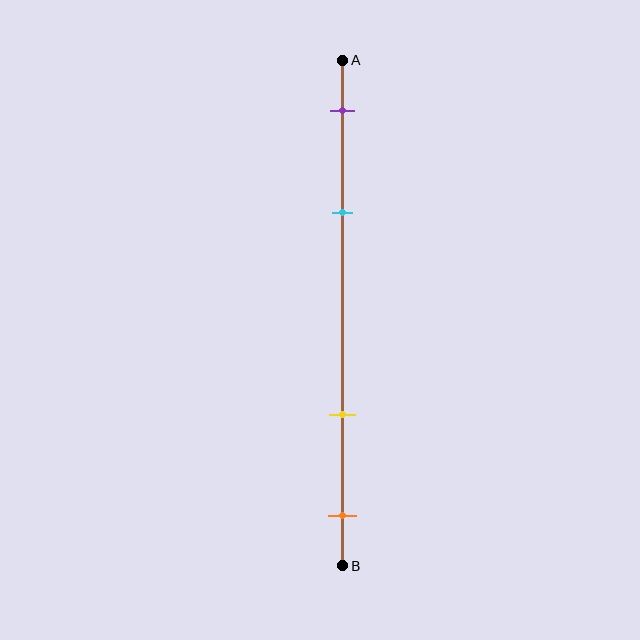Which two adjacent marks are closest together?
The purple and cyan marks are the closest adjacent pair.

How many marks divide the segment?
There are 4 marks dividing the segment.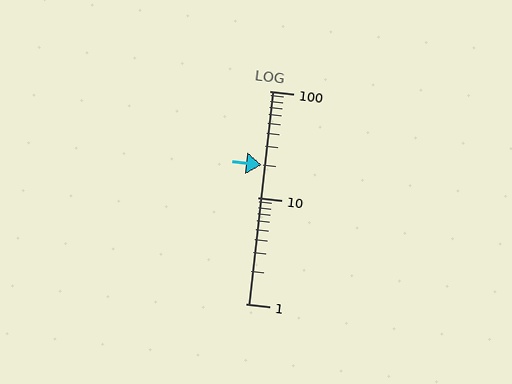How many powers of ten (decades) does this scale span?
The scale spans 2 decades, from 1 to 100.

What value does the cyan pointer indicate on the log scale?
The pointer indicates approximately 20.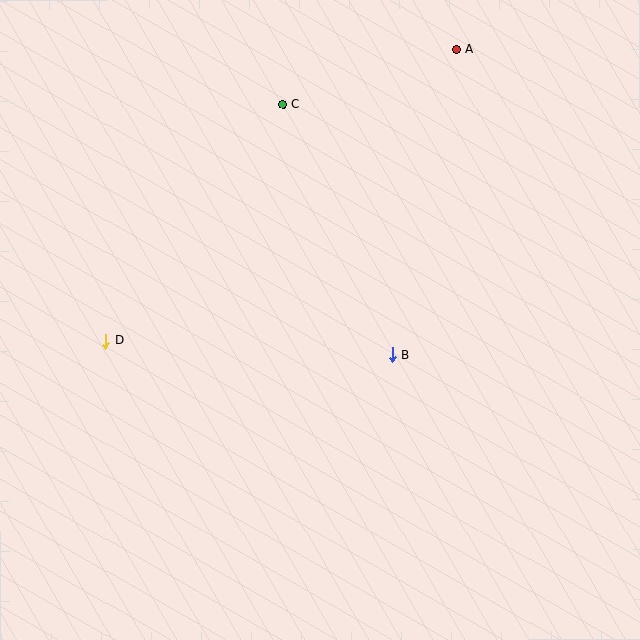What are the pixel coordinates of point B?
Point B is at (392, 355).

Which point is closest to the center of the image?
Point B at (392, 355) is closest to the center.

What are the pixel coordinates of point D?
Point D is at (106, 341).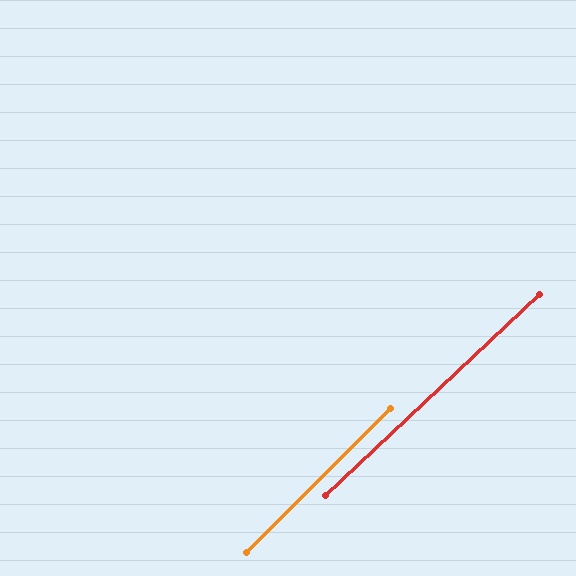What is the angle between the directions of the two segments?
Approximately 2 degrees.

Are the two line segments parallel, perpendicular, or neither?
Parallel — their directions differ by only 1.8°.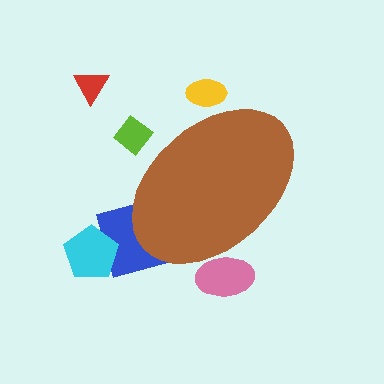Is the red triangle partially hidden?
No, the red triangle is fully visible.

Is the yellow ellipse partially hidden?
Yes, the yellow ellipse is partially hidden behind the brown ellipse.